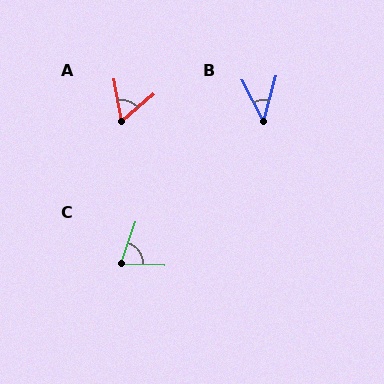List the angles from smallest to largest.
B (44°), A (60°), C (73°).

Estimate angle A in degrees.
Approximately 60 degrees.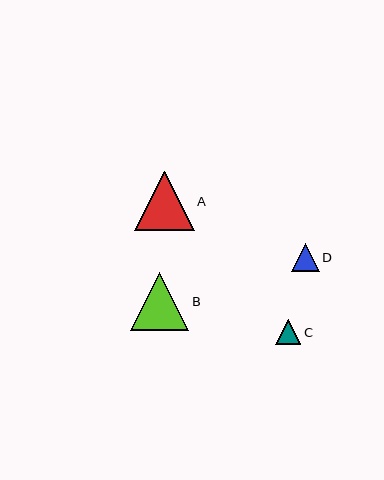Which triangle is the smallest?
Triangle C is the smallest with a size of approximately 25 pixels.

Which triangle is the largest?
Triangle A is the largest with a size of approximately 59 pixels.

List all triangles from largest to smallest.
From largest to smallest: A, B, D, C.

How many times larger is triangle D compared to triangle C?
Triangle D is approximately 1.1 times the size of triangle C.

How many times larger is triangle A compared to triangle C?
Triangle A is approximately 2.4 times the size of triangle C.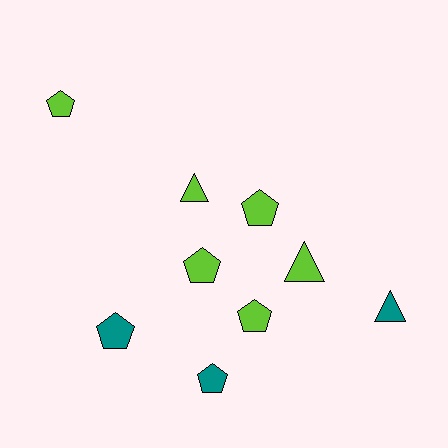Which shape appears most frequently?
Pentagon, with 6 objects.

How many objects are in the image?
There are 9 objects.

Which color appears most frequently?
Lime, with 6 objects.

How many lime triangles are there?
There are 2 lime triangles.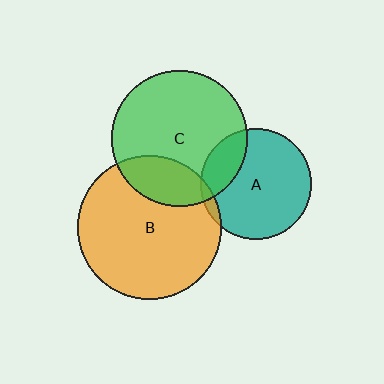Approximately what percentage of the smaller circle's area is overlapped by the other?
Approximately 20%.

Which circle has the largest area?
Circle B (orange).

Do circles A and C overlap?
Yes.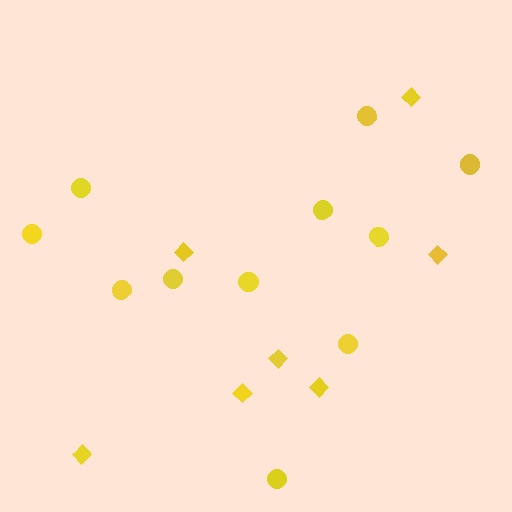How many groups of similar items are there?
There are 2 groups: one group of diamonds (7) and one group of circles (11).